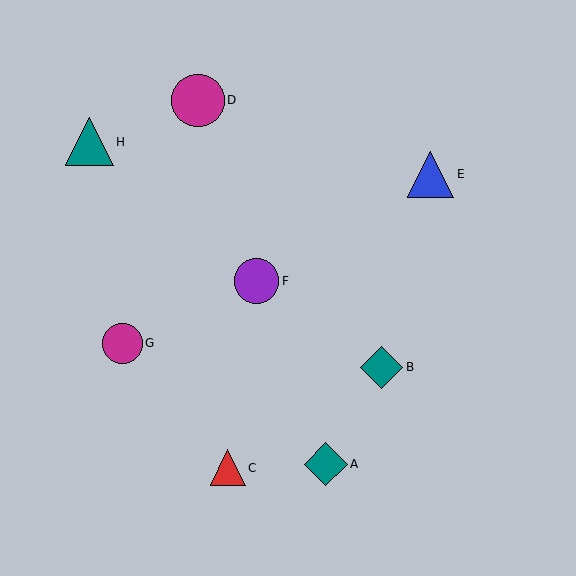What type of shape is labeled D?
Shape D is a magenta circle.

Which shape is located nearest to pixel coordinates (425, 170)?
The blue triangle (labeled E) at (431, 174) is nearest to that location.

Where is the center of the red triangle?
The center of the red triangle is at (228, 468).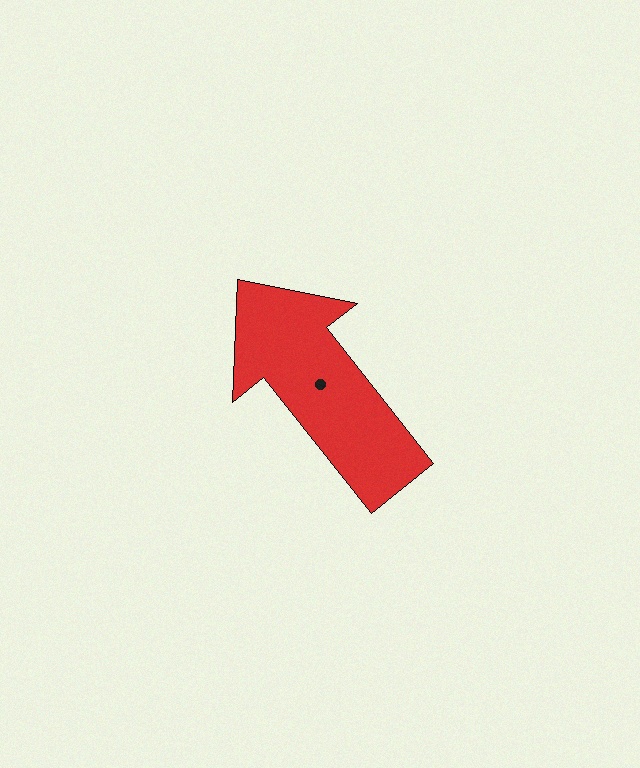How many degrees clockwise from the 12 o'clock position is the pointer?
Approximately 322 degrees.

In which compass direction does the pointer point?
Northwest.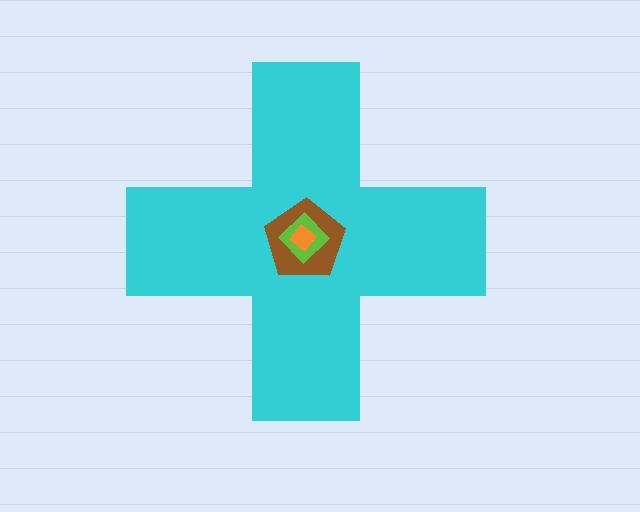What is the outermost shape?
The cyan cross.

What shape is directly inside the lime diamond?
The orange diamond.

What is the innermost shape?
The orange diamond.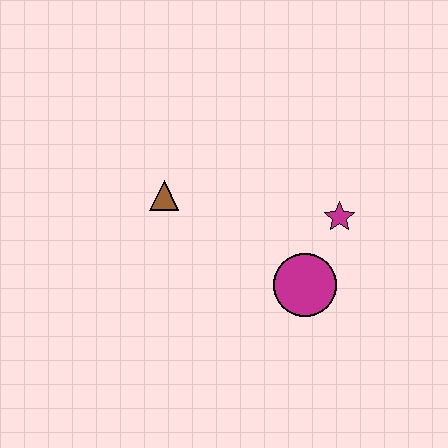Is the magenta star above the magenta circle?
Yes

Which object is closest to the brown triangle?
The magenta circle is closest to the brown triangle.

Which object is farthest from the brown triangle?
The magenta star is farthest from the brown triangle.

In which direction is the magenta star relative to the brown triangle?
The magenta star is to the right of the brown triangle.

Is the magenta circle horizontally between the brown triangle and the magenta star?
Yes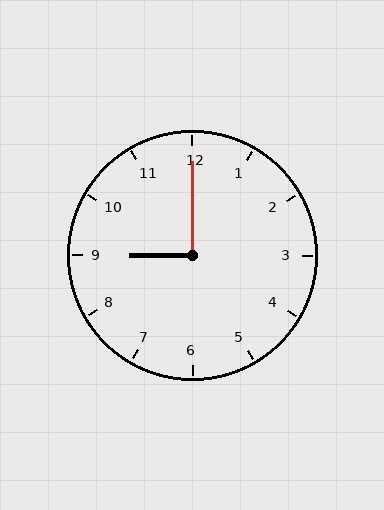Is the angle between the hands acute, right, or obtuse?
It is right.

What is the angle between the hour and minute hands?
Approximately 90 degrees.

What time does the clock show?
9:00.